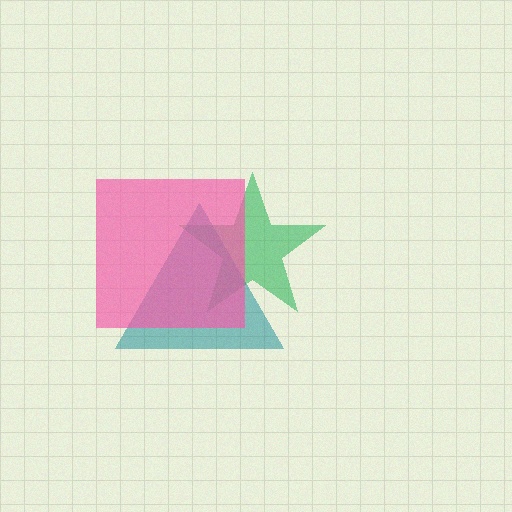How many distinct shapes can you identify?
There are 3 distinct shapes: a green star, a teal triangle, a pink square.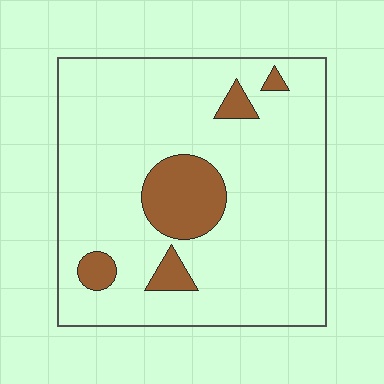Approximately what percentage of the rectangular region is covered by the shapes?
Approximately 15%.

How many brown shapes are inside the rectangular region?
5.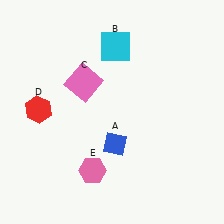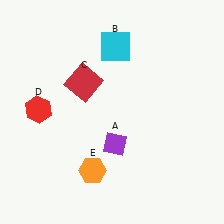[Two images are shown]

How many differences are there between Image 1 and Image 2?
There are 3 differences between the two images.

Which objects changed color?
A changed from blue to purple. C changed from pink to red. E changed from pink to orange.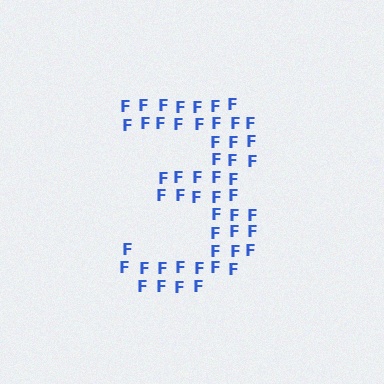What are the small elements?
The small elements are letter F's.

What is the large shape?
The large shape is the digit 3.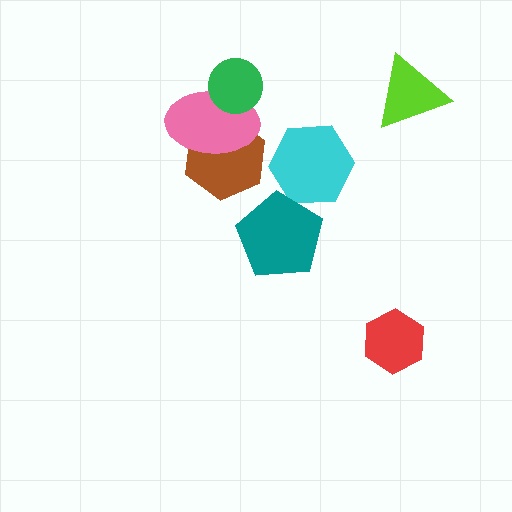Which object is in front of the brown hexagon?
The pink ellipse is in front of the brown hexagon.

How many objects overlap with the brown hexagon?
1 object overlaps with the brown hexagon.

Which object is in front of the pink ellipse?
The green circle is in front of the pink ellipse.